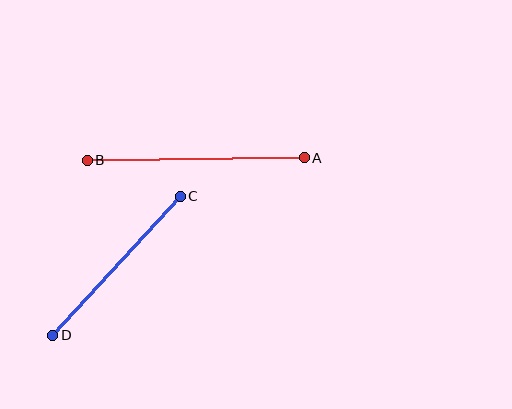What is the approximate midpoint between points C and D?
The midpoint is at approximately (116, 266) pixels.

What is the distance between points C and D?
The distance is approximately 189 pixels.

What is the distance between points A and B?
The distance is approximately 217 pixels.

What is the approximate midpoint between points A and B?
The midpoint is at approximately (196, 159) pixels.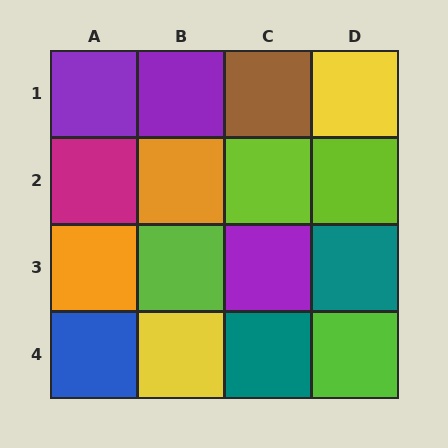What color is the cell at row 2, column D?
Lime.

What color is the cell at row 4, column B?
Yellow.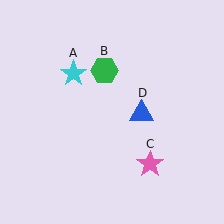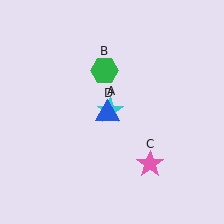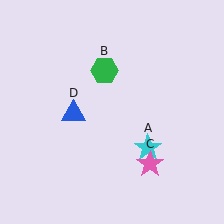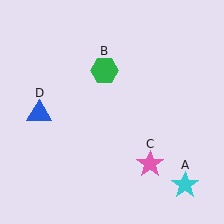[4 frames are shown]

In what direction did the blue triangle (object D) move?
The blue triangle (object D) moved left.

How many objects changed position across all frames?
2 objects changed position: cyan star (object A), blue triangle (object D).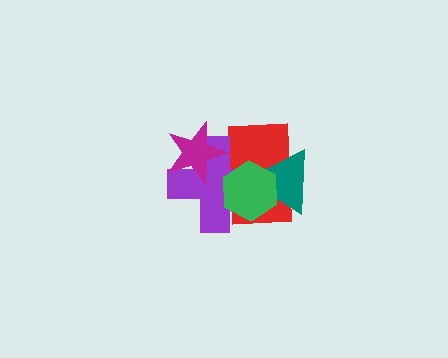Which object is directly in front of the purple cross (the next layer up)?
The teal triangle is directly in front of the purple cross.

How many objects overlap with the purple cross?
4 objects overlap with the purple cross.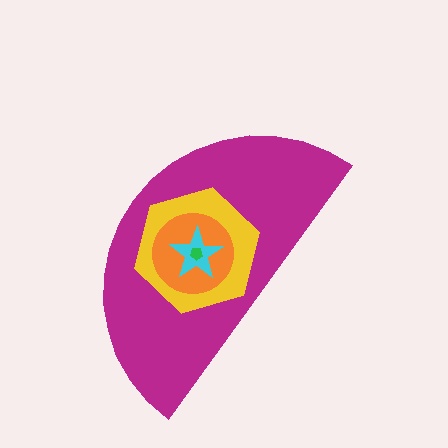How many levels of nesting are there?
5.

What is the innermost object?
The green pentagon.